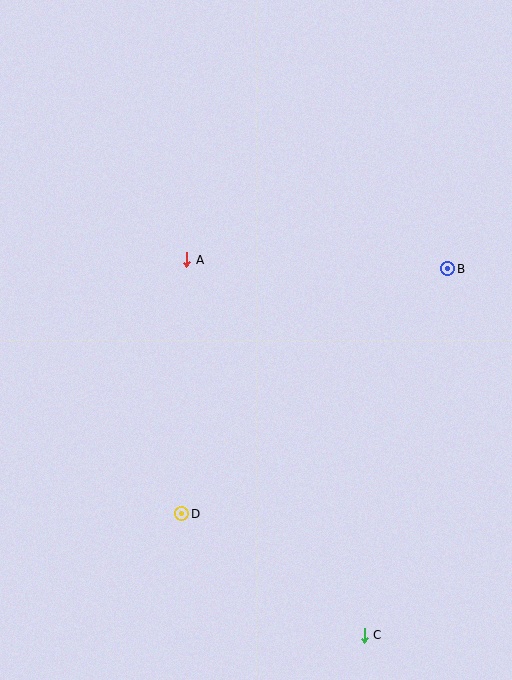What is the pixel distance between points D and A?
The distance between D and A is 254 pixels.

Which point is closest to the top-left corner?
Point A is closest to the top-left corner.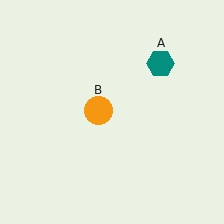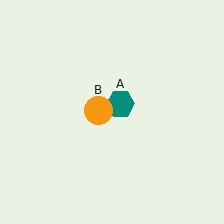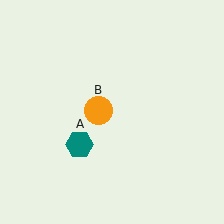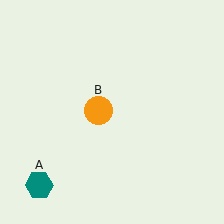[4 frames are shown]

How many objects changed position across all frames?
1 object changed position: teal hexagon (object A).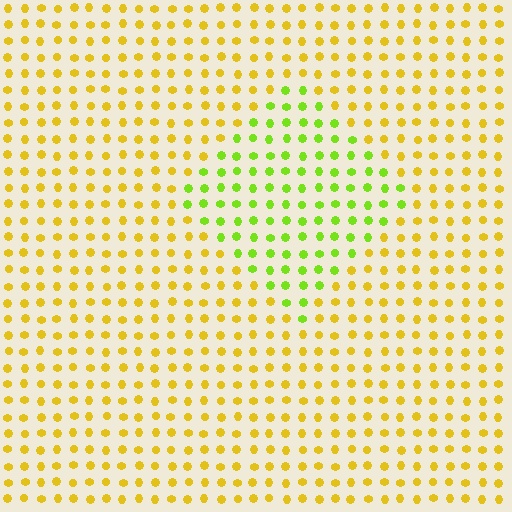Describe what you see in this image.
The image is filled with small yellow elements in a uniform arrangement. A diamond-shaped region is visible where the elements are tinted to a slightly different hue, forming a subtle color boundary.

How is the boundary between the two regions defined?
The boundary is defined purely by a slight shift in hue (about 43 degrees). Spacing, size, and orientation are identical on both sides.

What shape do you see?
I see a diamond.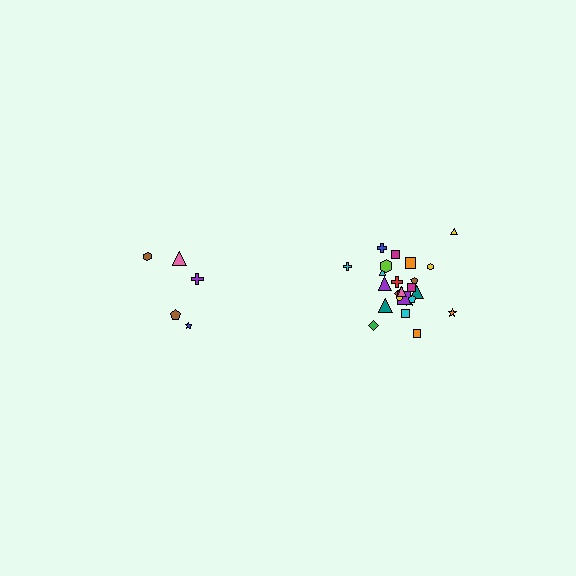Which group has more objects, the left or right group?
The right group.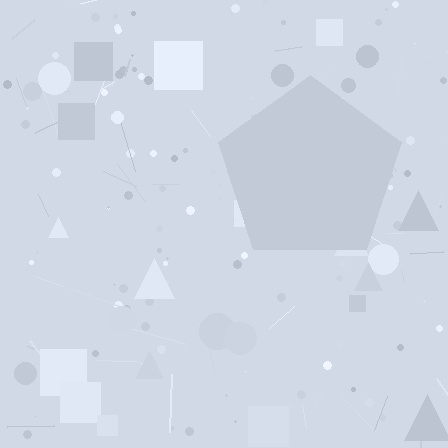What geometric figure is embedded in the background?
A pentagon is embedded in the background.